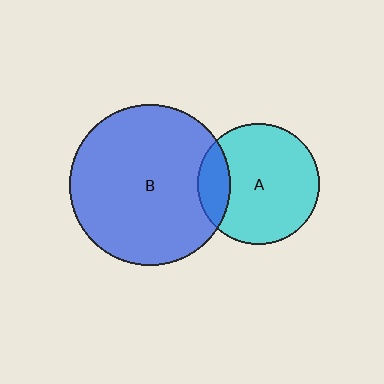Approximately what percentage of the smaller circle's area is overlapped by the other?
Approximately 15%.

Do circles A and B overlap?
Yes.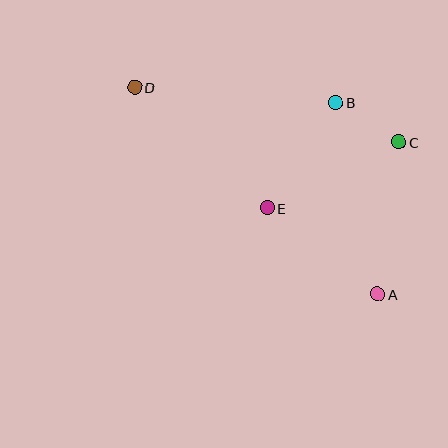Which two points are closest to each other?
Points B and C are closest to each other.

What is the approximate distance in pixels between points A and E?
The distance between A and E is approximately 140 pixels.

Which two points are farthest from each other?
Points A and D are farthest from each other.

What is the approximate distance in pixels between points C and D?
The distance between C and D is approximately 270 pixels.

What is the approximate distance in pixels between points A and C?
The distance between A and C is approximately 154 pixels.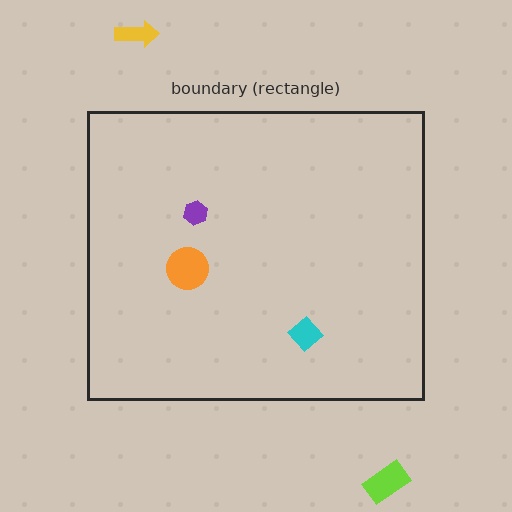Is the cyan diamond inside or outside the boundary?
Inside.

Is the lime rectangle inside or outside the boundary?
Outside.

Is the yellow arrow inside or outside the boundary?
Outside.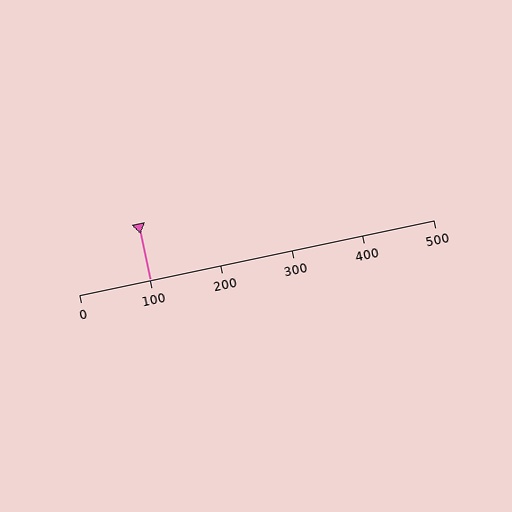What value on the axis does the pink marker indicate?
The marker indicates approximately 100.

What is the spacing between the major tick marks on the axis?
The major ticks are spaced 100 apart.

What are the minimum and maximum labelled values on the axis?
The axis runs from 0 to 500.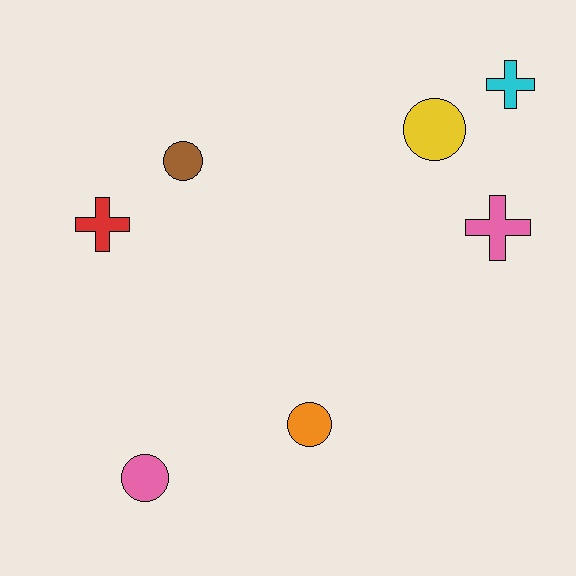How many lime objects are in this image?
There are no lime objects.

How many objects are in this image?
There are 7 objects.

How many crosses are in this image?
There are 3 crosses.